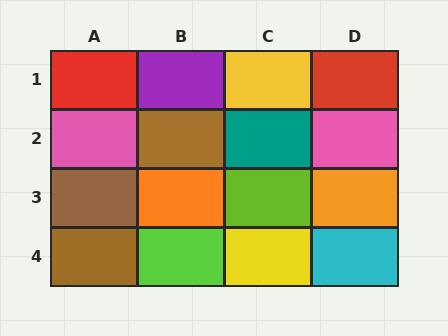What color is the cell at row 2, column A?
Pink.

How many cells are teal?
1 cell is teal.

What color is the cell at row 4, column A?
Brown.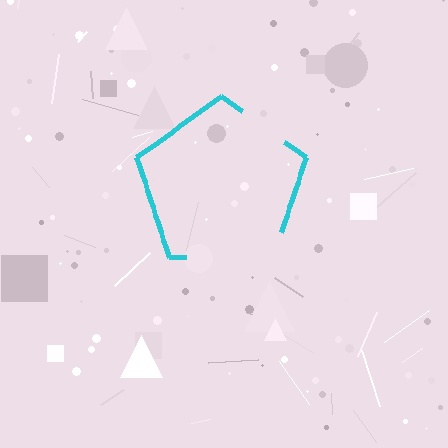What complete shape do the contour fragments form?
The contour fragments form a pentagon.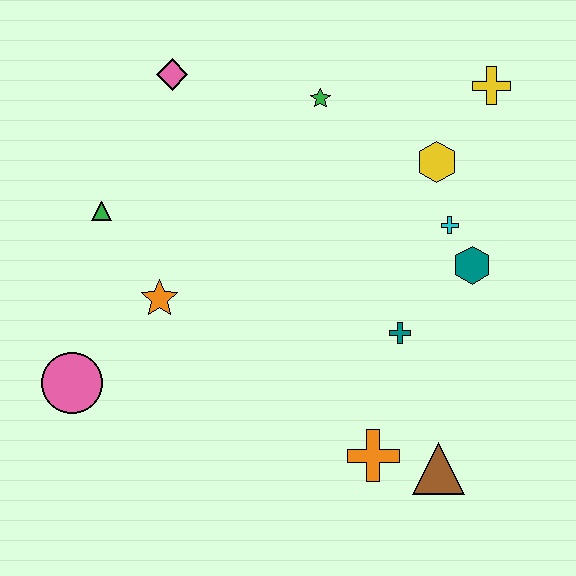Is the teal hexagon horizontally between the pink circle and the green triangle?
No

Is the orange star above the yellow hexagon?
No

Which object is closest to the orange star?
The green triangle is closest to the orange star.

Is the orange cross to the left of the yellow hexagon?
Yes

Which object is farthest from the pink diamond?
The brown triangle is farthest from the pink diamond.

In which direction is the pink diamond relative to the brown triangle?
The pink diamond is above the brown triangle.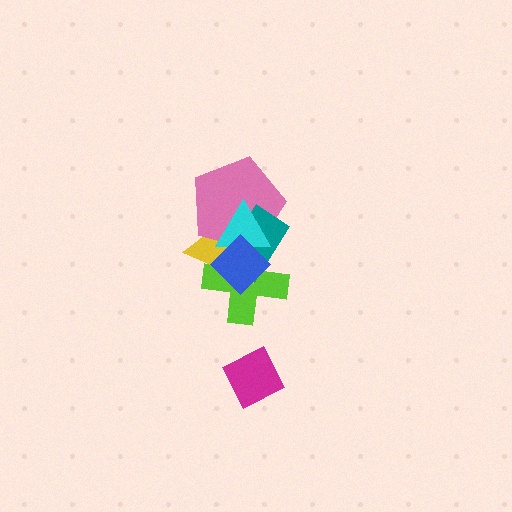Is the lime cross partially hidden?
Yes, it is partially covered by another shape.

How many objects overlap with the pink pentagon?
5 objects overlap with the pink pentagon.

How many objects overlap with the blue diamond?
5 objects overlap with the blue diamond.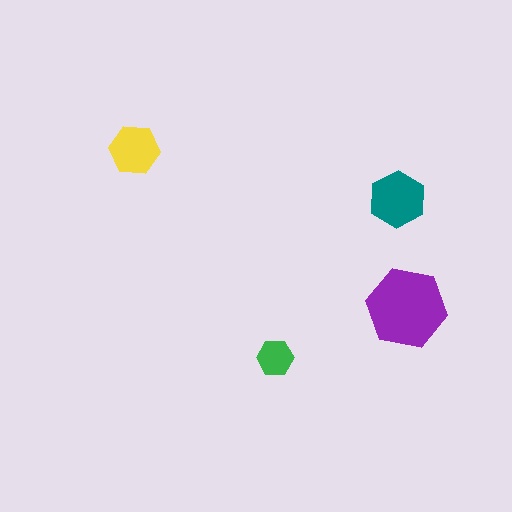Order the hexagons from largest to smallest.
the purple one, the teal one, the yellow one, the green one.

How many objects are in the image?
There are 4 objects in the image.